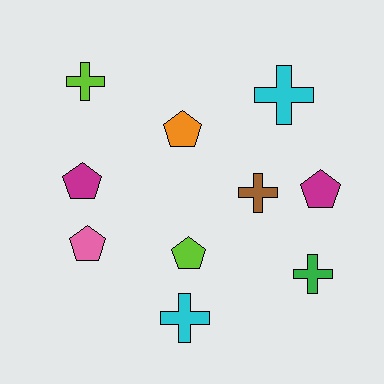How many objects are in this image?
There are 10 objects.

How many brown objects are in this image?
There is 1 brown object.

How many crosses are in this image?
There are 5 crosses.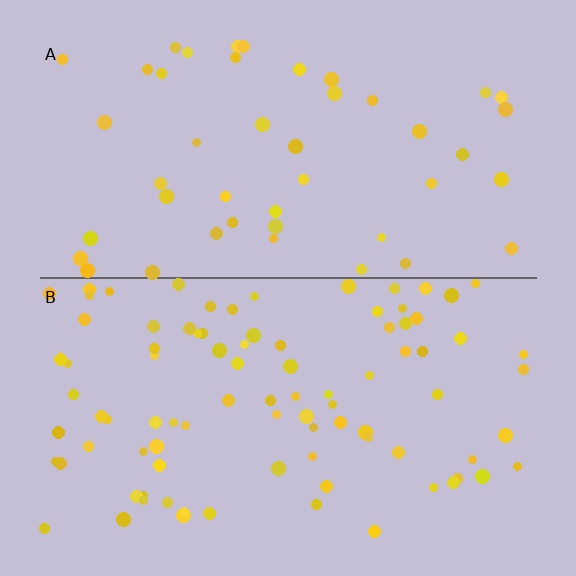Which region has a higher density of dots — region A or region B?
B (the bottom).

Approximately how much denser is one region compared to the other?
Approximately 2.0× — region B over region A.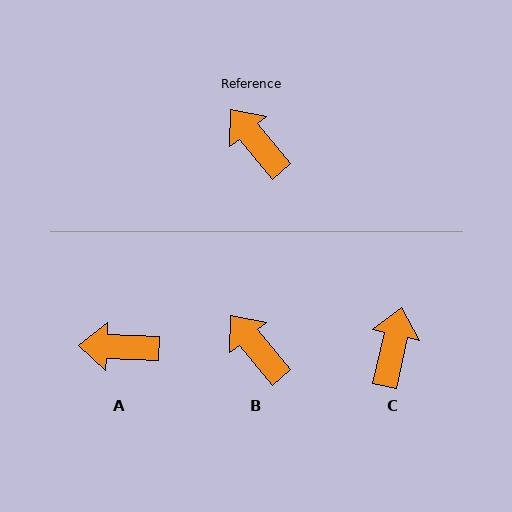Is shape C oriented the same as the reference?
No, it is off by about 52 degrees.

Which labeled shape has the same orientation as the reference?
B.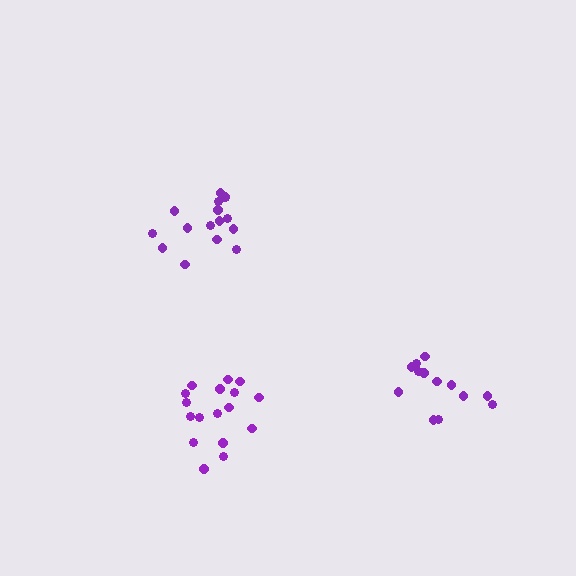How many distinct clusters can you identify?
There are 3 distinct clusters.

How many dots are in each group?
Group 1: 16 dots, Group 2: 14 dots, Group 3: 17 dots (47 total).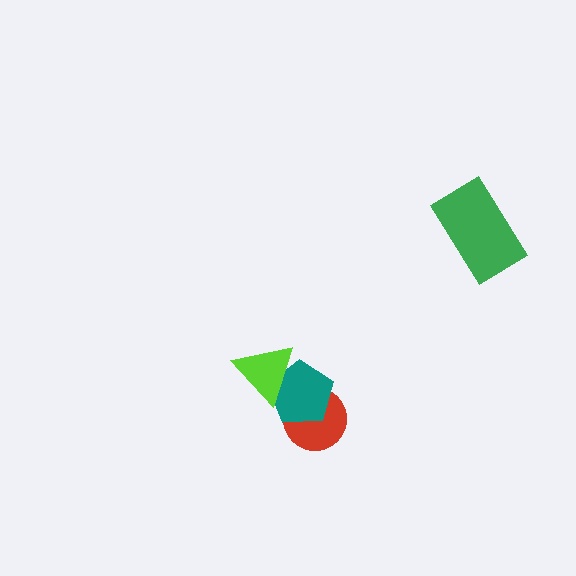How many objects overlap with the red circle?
1 object overlaps with the red circle.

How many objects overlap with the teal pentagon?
2 objects overlap with the teal pentagon.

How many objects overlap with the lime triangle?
1 object overlaps with the lime triangle.